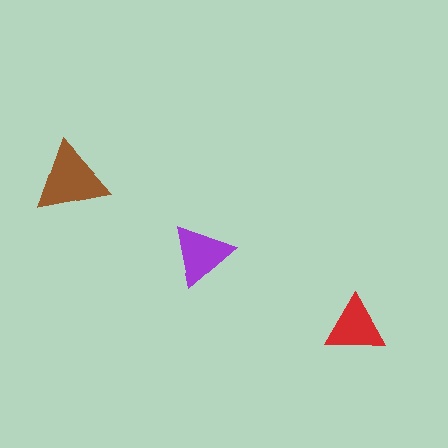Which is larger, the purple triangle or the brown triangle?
The brown one.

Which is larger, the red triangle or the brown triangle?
The brown one.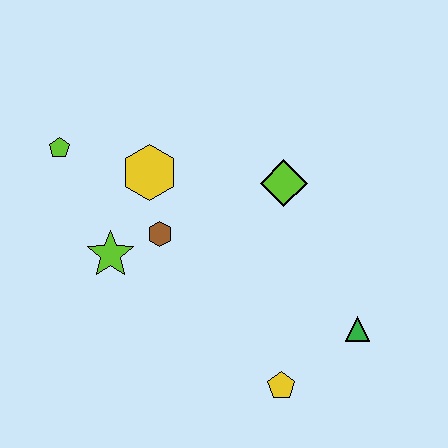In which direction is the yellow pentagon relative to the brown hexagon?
The yellow pentagon is below the brown hexagon.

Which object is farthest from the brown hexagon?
The green triangle is farthest from the brown hexagon.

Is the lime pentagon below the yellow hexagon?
No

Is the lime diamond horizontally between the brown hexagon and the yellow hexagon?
No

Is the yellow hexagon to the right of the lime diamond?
No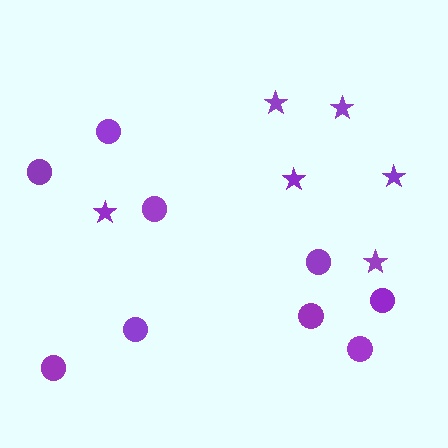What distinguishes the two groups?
There are 2 groups: one group of circles (9) and one group of stars (6).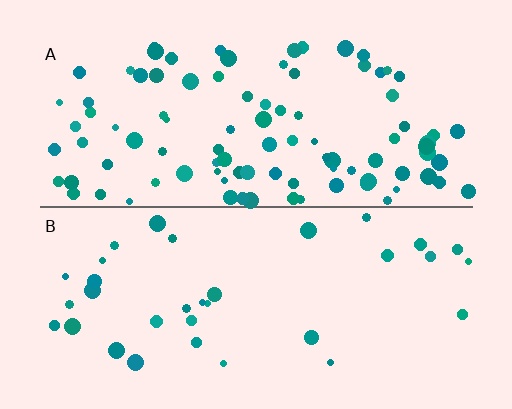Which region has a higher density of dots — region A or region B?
A (the top).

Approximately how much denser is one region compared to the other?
Approximately 2.8× — region A over region B.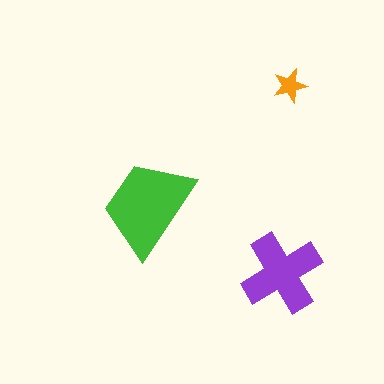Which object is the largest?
The green trapezoid.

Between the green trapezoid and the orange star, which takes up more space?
The green trapezoid.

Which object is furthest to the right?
The orange star is rightmost.